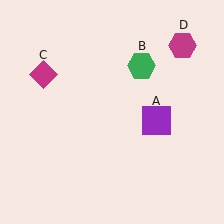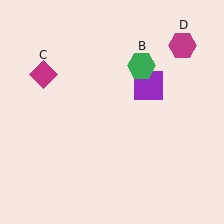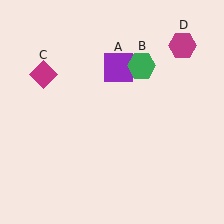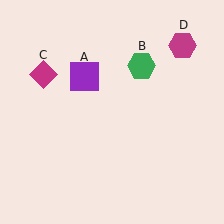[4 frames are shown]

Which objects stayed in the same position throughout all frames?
Green hexagon (object B) and magenta diamond (object C) and magenta hexagon (object D) remained stationary.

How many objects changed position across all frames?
1 object changed position: purple square (object A).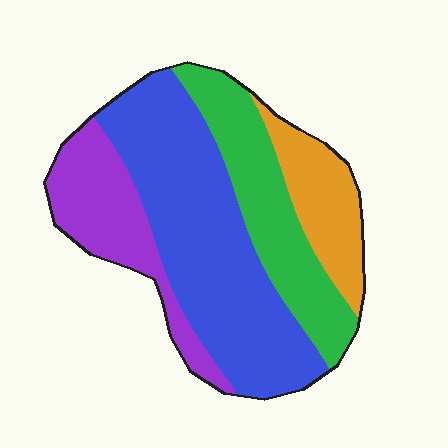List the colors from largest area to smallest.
From largest to smallest: blue, green, purple, orange.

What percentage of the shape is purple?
Purple takes up less than a quarter of the shape.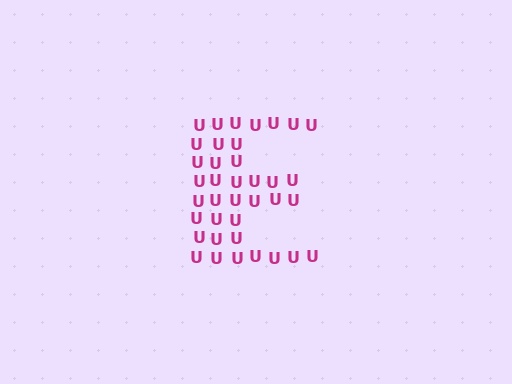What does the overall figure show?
The overall figure shows the letter E.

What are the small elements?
The small elements are letter U's.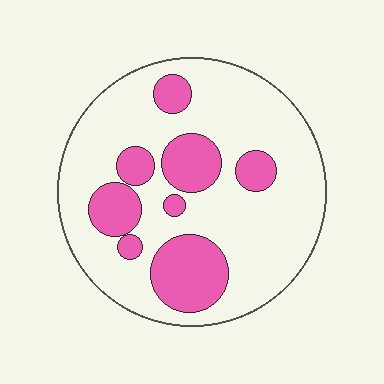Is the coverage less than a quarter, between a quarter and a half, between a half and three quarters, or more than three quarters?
Between a quarter and a half.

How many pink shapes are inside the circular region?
8.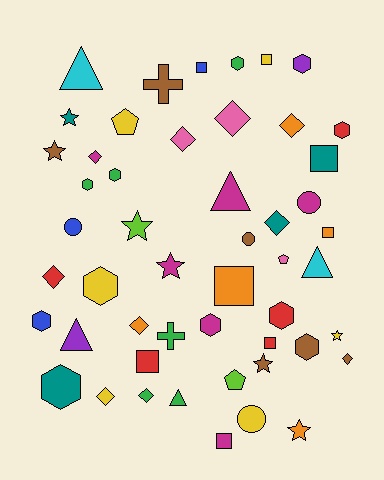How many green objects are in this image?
There are 6 green objects.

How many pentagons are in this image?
There are 3 pentagons.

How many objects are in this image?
There are 50 objects.